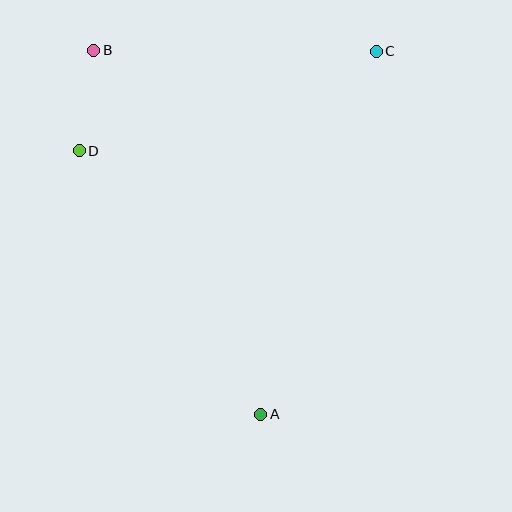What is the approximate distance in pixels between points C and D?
The distance between C and D is approximately 313 pixels.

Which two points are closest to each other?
Points B and D are closest to each other.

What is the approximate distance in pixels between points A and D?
The distance between A and D is approximately 320 pixels.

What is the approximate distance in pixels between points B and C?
The distance between B and C is approximately 283 pixels.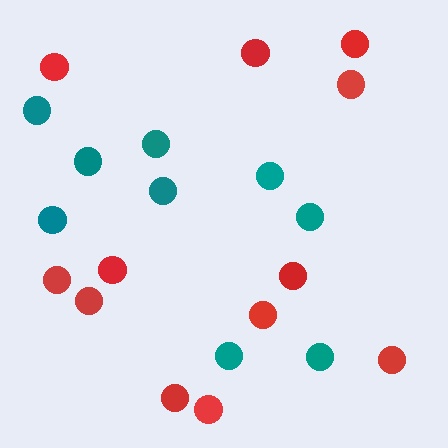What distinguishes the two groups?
There are 2 groups: one group of teal circles (9) and one group of red circles (12).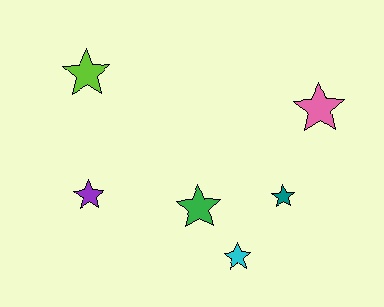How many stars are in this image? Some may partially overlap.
There are 6 stars.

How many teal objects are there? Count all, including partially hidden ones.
There is 1 teal object.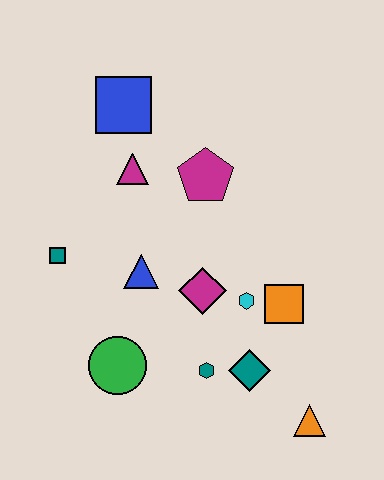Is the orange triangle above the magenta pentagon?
No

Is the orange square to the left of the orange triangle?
Yes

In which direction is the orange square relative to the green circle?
The orange square is to the right of the green circle.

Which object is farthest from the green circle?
The blue square is farthest from the green circle.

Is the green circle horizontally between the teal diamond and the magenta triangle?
No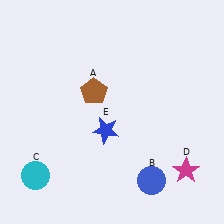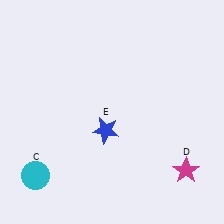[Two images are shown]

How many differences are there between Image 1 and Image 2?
There are 2 differences between the two images.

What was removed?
The blue circle (B), the brown pentagon (A) were removed in Image 2.